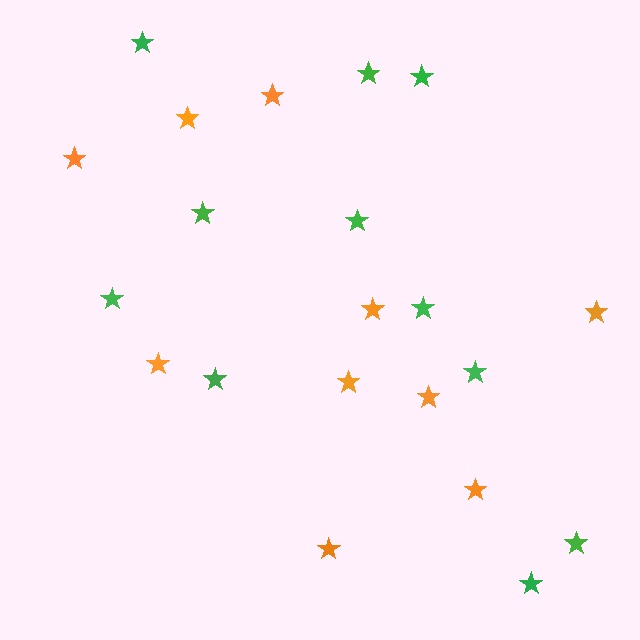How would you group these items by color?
There are 2 groups: one group of green stars (11) and one group of orange stars (10).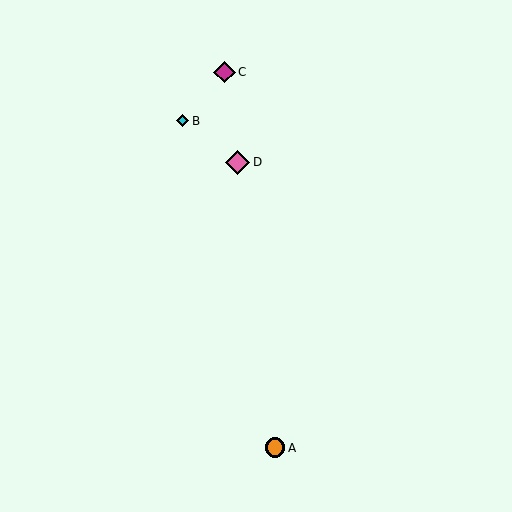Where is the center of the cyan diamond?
The center of the cyan diamond is at (183, 121).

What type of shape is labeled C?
Shape C is a magenta diamond.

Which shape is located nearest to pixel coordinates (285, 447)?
The orange circle (labeled A) at (275, 448) is nearest to that location.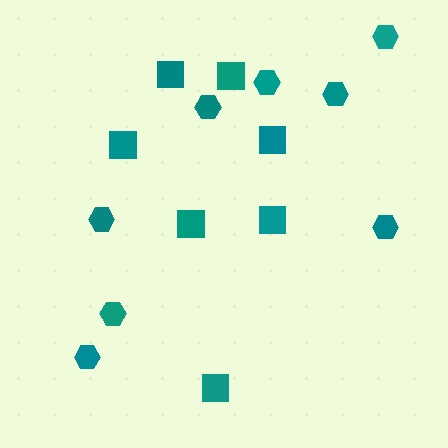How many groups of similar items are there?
There are 2 groups: one group of hexagons (8) and one group of squares (7).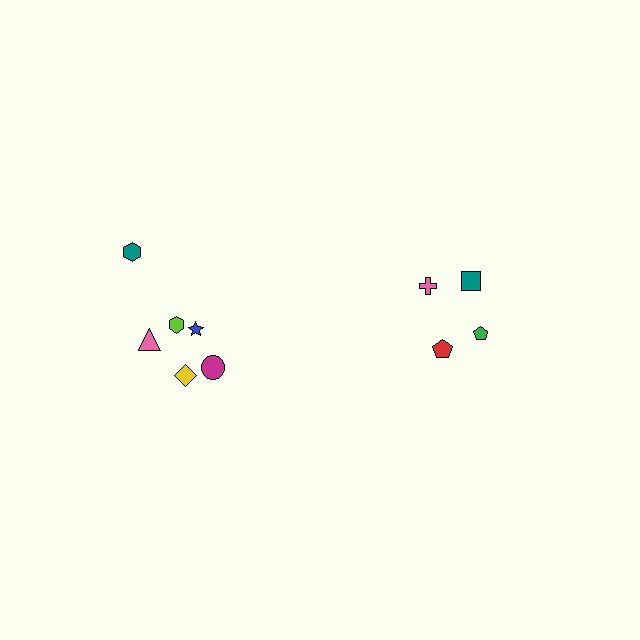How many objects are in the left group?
There are 6 objects.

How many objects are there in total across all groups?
There are 10 objects.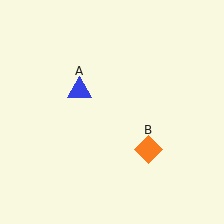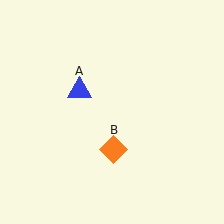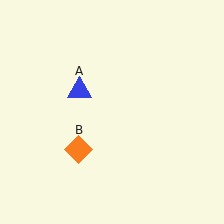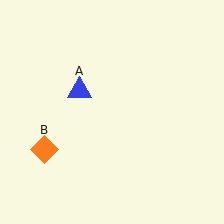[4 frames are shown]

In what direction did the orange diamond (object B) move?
The orange diamond (object B) moved left.